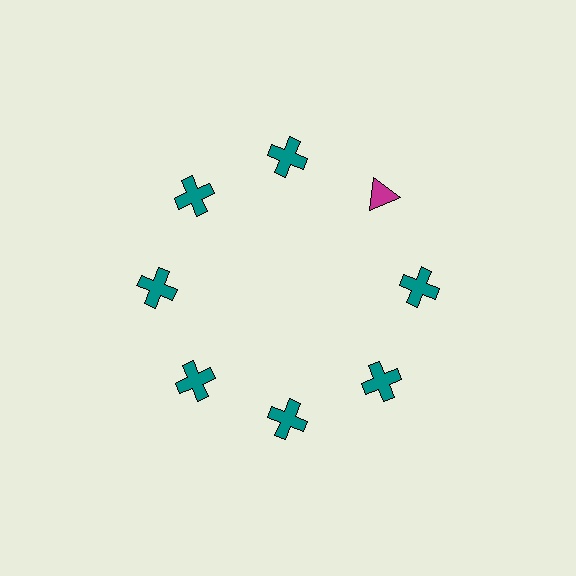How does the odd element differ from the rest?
It differs in both color (magenta instead of teal) and shape (triangle instead of cross).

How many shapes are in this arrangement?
There are 8 shapes arranged in a ring pattern.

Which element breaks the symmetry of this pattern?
The magenta triangle at roughly the 2 o'clock position breaks the symmetry. All other shapes are teal crosses.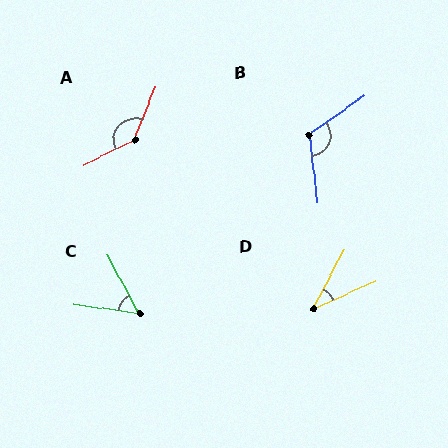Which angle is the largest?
A, at approximately 139 degrees.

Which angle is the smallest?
D, at approximately 38 degrees.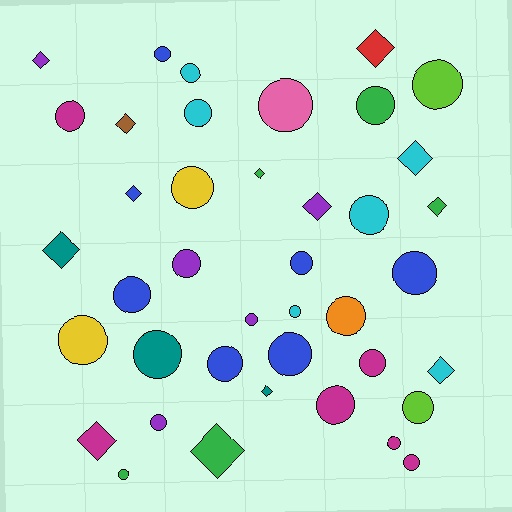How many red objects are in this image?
There is 1 red object.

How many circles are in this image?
There are 27 circles.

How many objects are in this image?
There are 40 objects.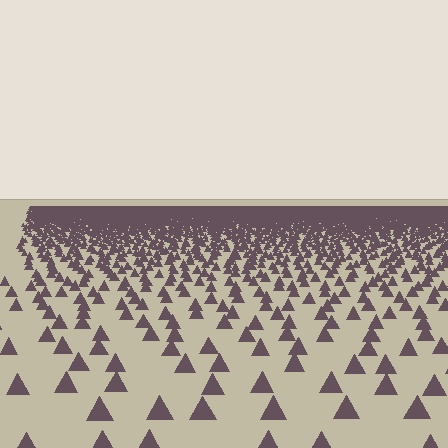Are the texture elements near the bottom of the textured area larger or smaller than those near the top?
Larger. Near the bottom, elements are closer to the viewer and appear at a bigger on-screen size.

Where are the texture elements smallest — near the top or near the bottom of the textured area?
Near the top.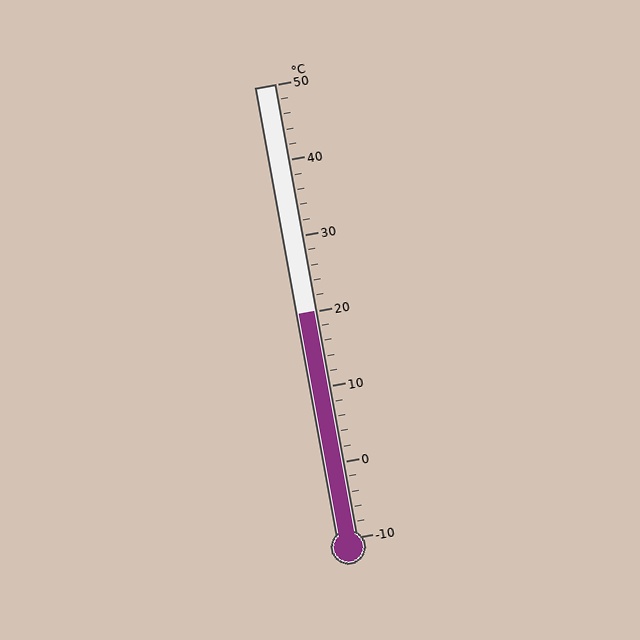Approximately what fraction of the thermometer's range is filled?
The thermometer is filled to approximately 50% of its range.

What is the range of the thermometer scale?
The thermometer scale ranges from -10°C to 50°C.